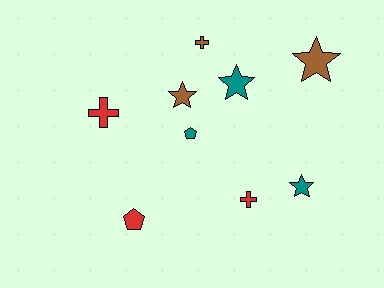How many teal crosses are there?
There are no teal crosses.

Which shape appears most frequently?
Star, with 4 objects.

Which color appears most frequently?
Teal, with 3 objects.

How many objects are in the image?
There are 9 objects.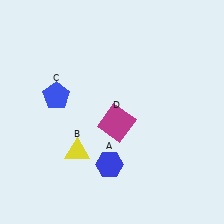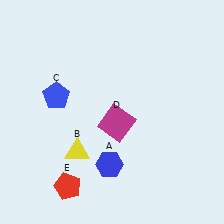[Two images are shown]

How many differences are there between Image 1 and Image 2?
There is 1 difference between the two images.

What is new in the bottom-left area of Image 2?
A red pentagon (E) was added in the bottom-left area of Image 2.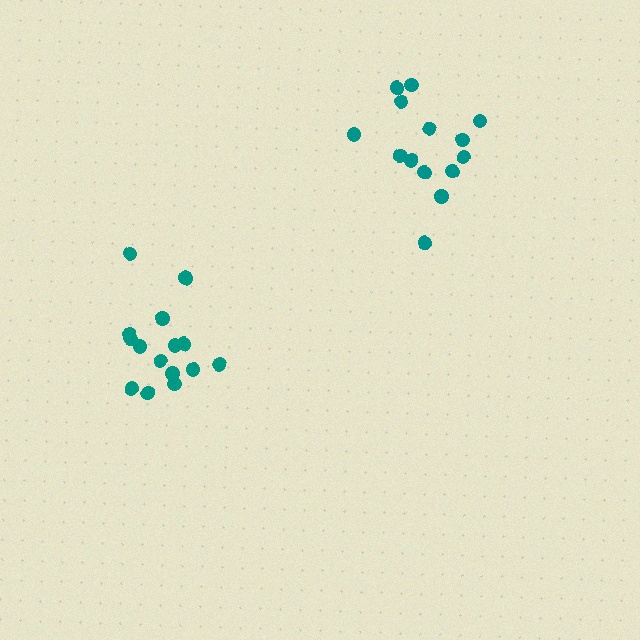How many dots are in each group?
Group 1: 15 dots, Group 2: 14 dots (29 total).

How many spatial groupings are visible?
There are 2 spatial groupings.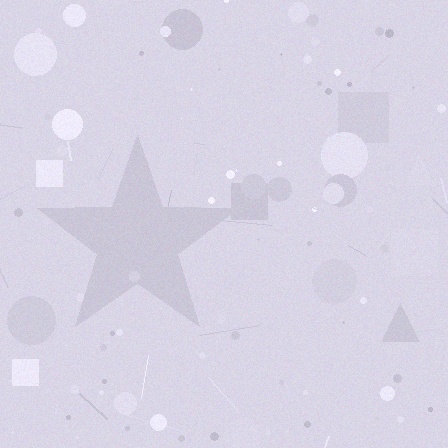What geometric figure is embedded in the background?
A star is embedded in the background.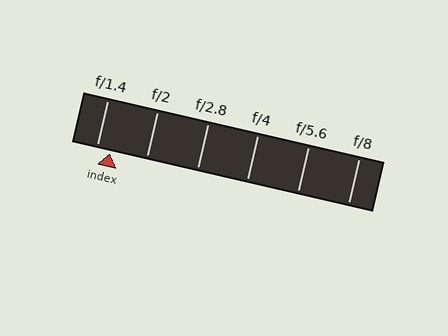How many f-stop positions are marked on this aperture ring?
There are 6 f-stop positions marked.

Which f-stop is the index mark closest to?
The index mark is closest to f/1.4.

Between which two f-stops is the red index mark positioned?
The index mark is between f/1.4 and f/2.